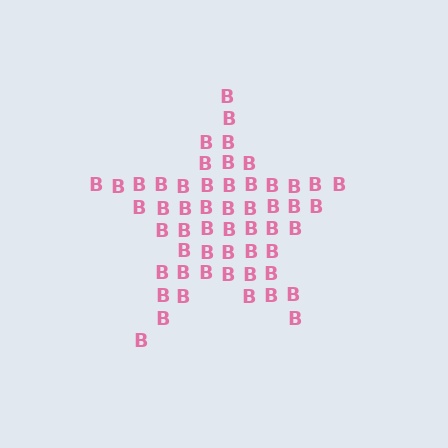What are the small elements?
The small elements are letter B's.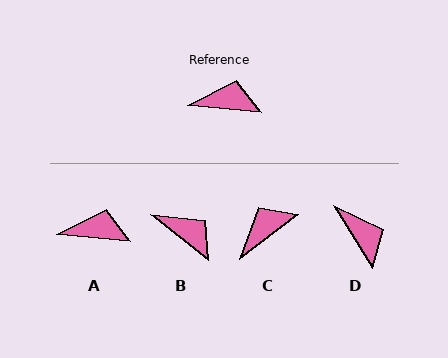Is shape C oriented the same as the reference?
No, it is off by about 43 degrees.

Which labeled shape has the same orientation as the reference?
A.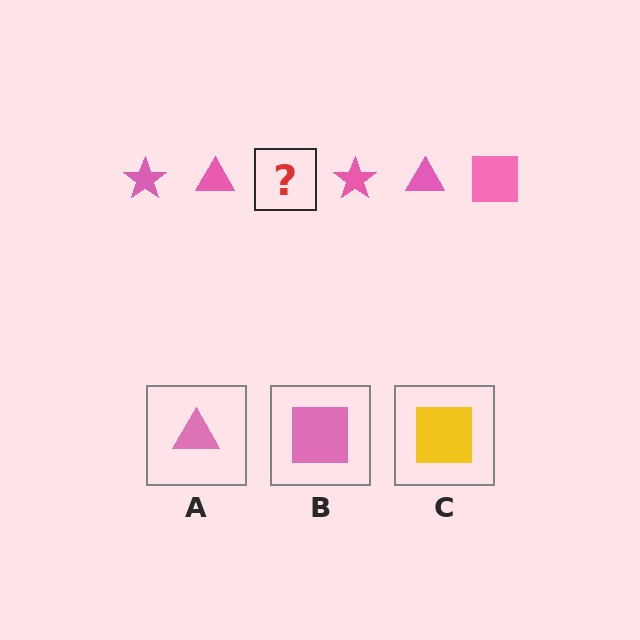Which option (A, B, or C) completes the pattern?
B.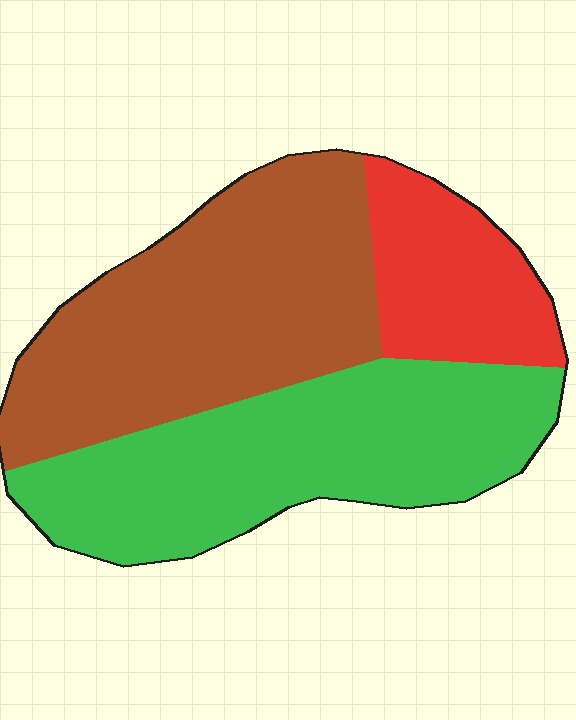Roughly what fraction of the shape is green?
Green takes up about two fifths (2/5) of the shape.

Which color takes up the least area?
Red, at roughly 15%.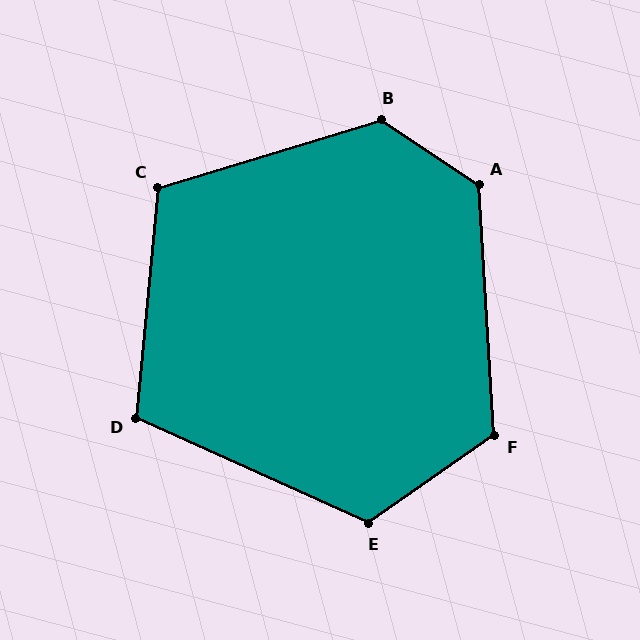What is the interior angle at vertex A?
Approximately 127 degrees (obtuse).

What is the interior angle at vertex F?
Approximately 122 degrees (obtuse).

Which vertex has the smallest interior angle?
D, at approximately 109 degrees.